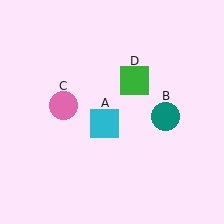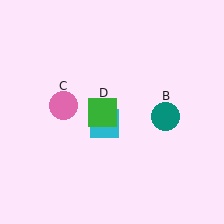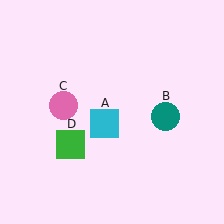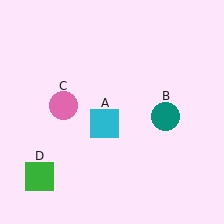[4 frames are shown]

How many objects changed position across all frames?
1 object changed position: green square (object D).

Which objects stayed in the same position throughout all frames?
Cyan square (object A) and teal circle (object B) and pink circle (object C) remained stationary.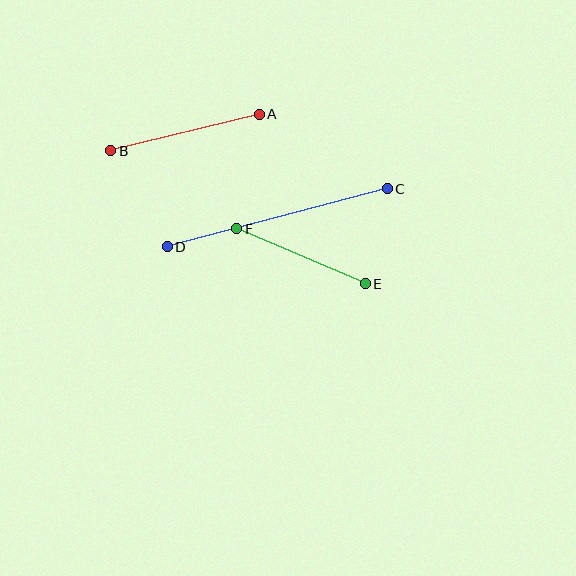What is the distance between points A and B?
The distance is approximately 153 pixels.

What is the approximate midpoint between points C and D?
The midpoint is at approximately (277, 218) pixels.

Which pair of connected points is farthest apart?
Points C and D are farthest apart.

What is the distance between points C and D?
The distance is approximately 227 pixels.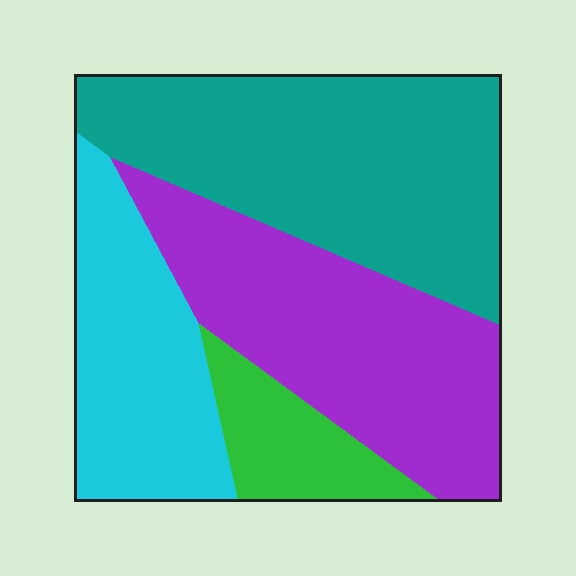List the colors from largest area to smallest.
From largest to smallest: teal, purple, cyan, green.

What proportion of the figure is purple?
Purple covers 31% of the figure.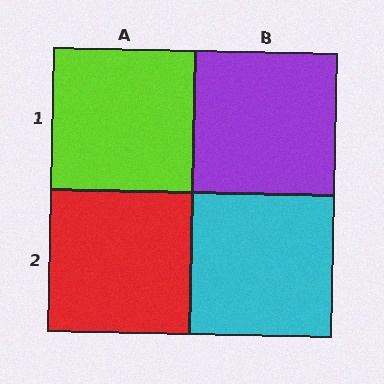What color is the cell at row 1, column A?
Lime.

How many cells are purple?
1 cell is purple.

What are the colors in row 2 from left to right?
Red, cyan.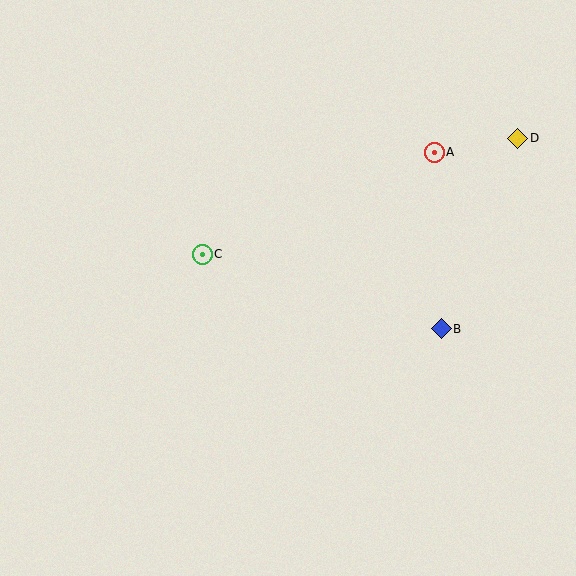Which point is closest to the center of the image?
Point C at (202, 254) is closest to the center.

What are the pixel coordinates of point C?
Point C is at (202, 254).